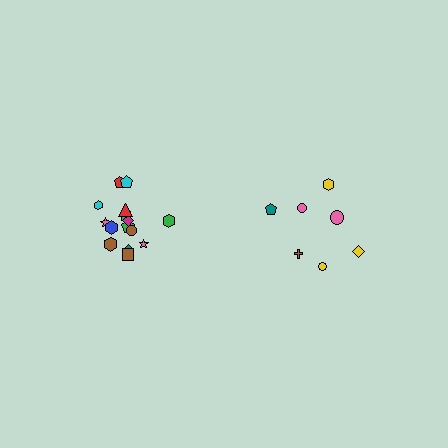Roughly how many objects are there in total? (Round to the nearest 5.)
Roughly 20 objects in total.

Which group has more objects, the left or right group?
The left group.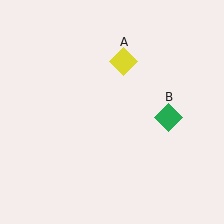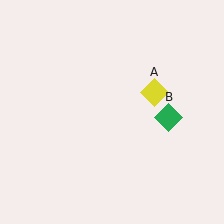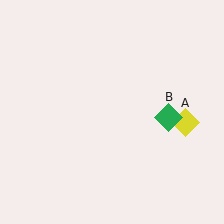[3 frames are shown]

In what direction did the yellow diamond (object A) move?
The yellow diamond (object A) moved down and to the right.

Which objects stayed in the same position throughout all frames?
Green diamond (object B) remained stationary.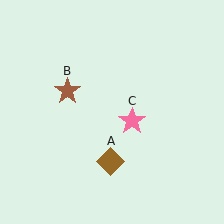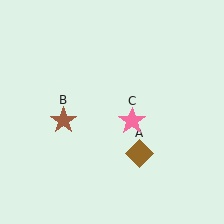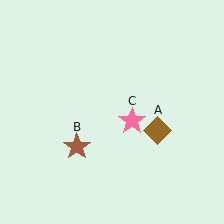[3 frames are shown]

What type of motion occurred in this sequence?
The brown diamond (object A), brown star (object B) rotated counterclockwise around the center of the scene.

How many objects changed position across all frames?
2 objects changed position: brown diamond (object A), brown star (object B).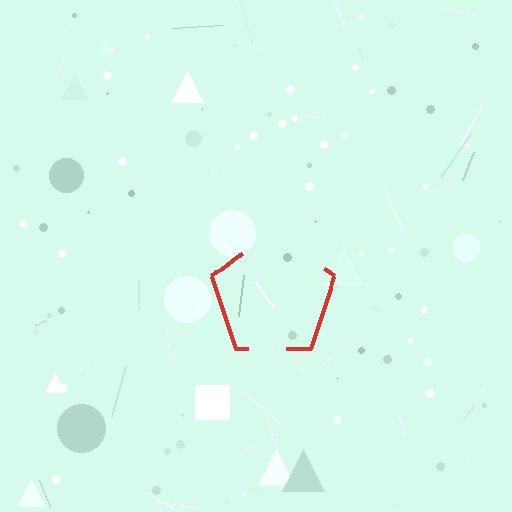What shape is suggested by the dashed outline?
The dashed outline suggests a pentagon.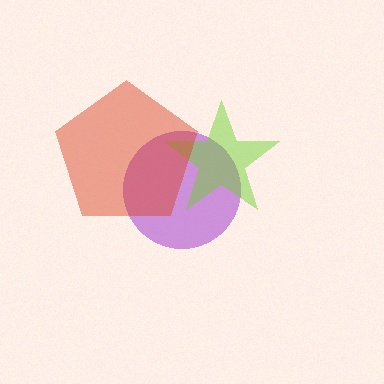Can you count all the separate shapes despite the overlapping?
Yes, there are 3 separate shapes.